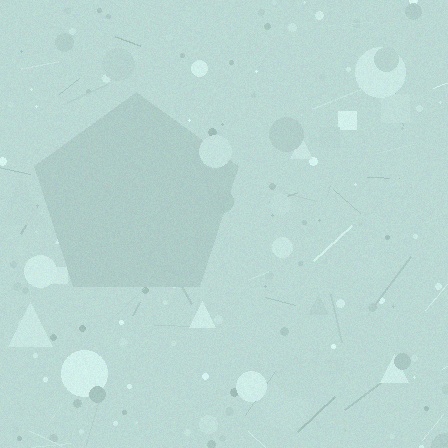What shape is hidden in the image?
A pentagon is hidden in the image.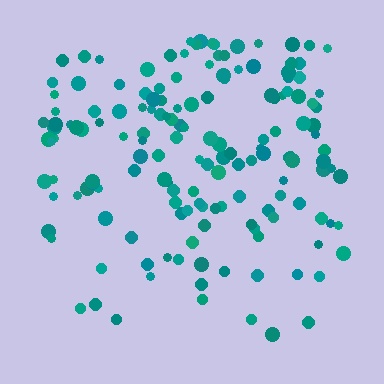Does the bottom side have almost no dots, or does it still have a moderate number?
Still a moderate number, just noticeably fewer than the top.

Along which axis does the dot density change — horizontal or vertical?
Vertical.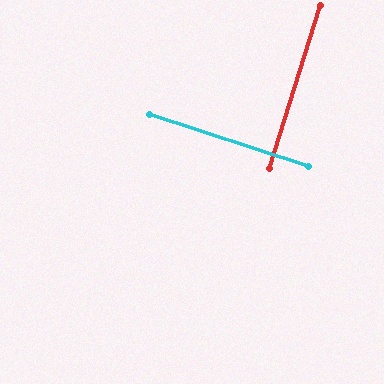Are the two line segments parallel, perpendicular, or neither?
Perpendicular — they meet at approximately 89°.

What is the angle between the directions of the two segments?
Approximately 89 degrees.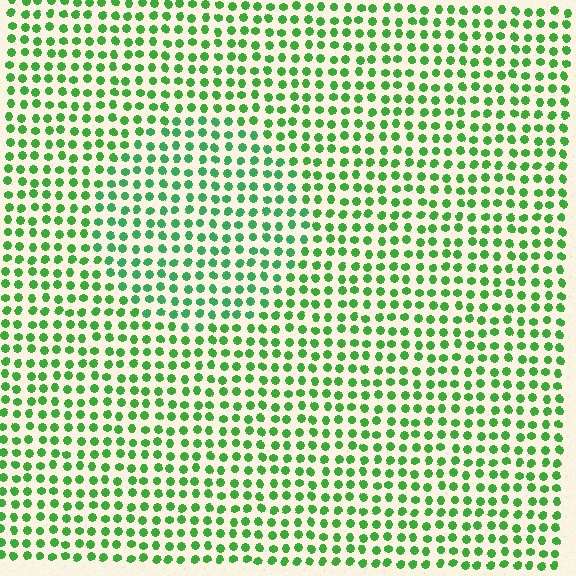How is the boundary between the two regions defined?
The boundary is defined purely by a slight shift in hue (about 20 degrees). Spacing, size, and orientation are identical on both sides.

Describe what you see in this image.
The image is filled with small green elements in a uniform arrangement. A circle-shaped region is visible where the elements are tinted to a slightly different hue, forming a subtle color boundary.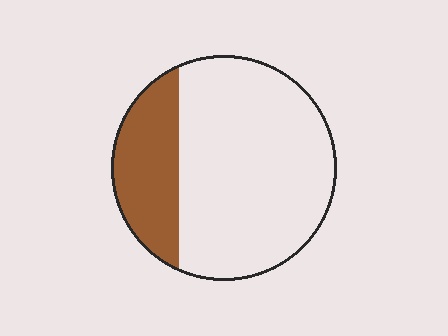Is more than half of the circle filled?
No.